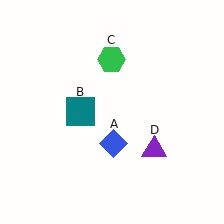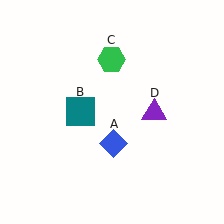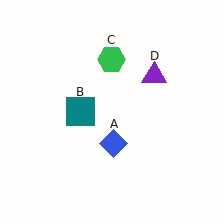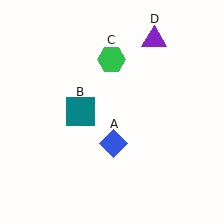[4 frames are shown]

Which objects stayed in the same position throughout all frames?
Blue diamond (object A) and teal square (object B) and green hexagon (object C) remained stationary.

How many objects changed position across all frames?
1 object changed position: purple triangle (object D).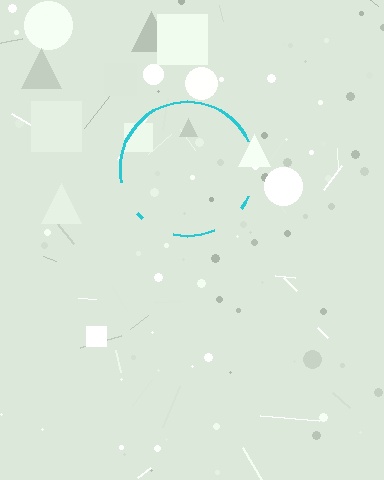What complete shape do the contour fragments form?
The contour fragments form a circle.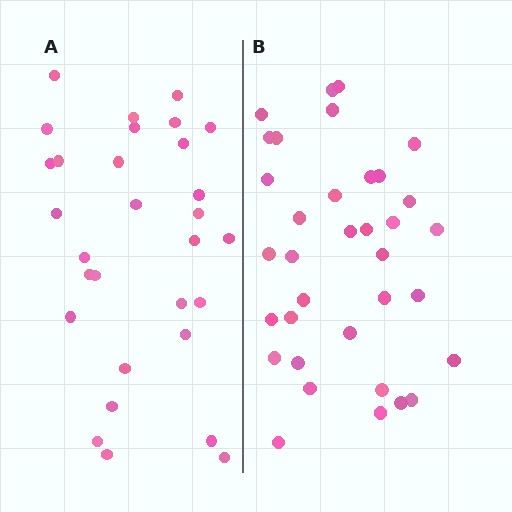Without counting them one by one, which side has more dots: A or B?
Region B (the right region) has more dots.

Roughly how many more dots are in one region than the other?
Region B has about 5 more dots than region A.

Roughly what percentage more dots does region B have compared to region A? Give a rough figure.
About 15% more.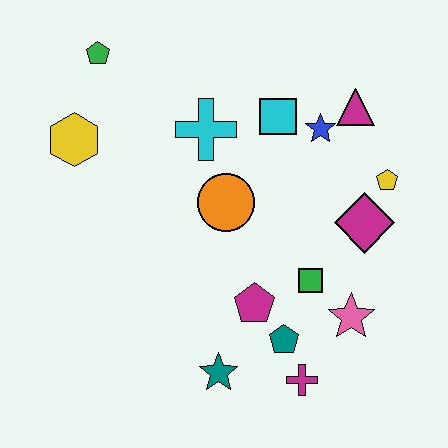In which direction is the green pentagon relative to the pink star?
The green pentagon is above the pink star.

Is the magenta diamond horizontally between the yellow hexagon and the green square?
No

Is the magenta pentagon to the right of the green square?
No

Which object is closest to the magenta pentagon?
The teal pentagon is closest to the magenta pentagon.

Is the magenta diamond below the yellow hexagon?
Yes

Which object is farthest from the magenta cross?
The green pentagon is farthest from the magenta cross.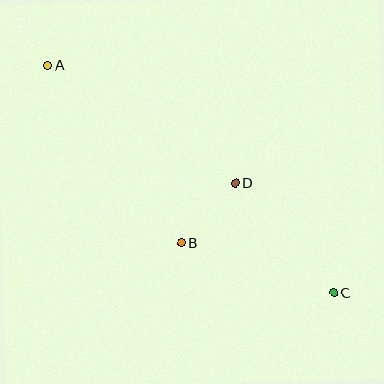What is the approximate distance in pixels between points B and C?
The distance between B and C is approximately 161 pixels.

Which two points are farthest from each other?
Points A and C are farthest from each other.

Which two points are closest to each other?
Points B and D are closest to each other.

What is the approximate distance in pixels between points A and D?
The distance between A and D is approximately 221 pixels.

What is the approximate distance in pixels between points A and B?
The distance between A and B is approximately 222 pixels.